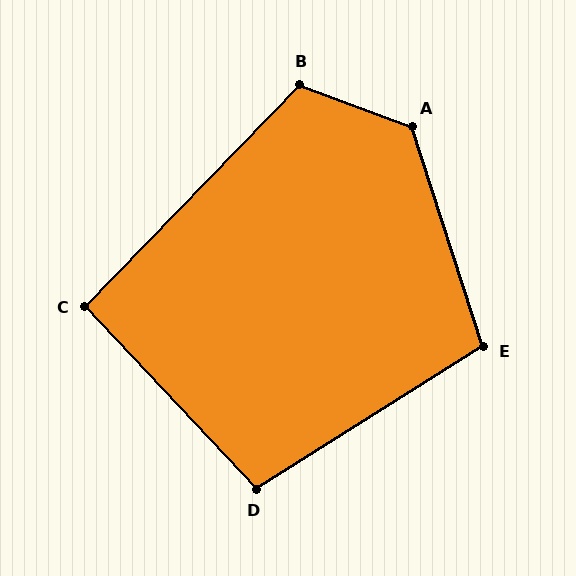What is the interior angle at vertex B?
Approximately 114 degrees (obtuse).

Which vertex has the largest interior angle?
A, at approximately 128 degrees.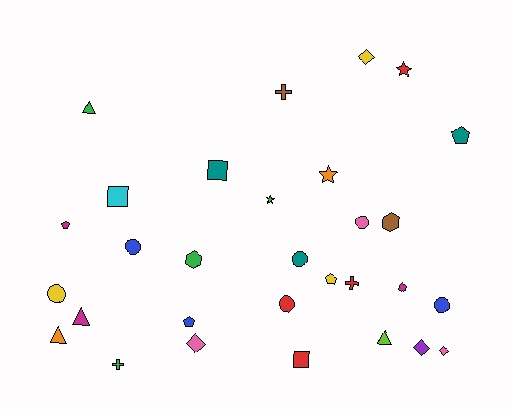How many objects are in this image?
There are 30 objects.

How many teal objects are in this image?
There are 3 teal objects.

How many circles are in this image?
There are 6 circles.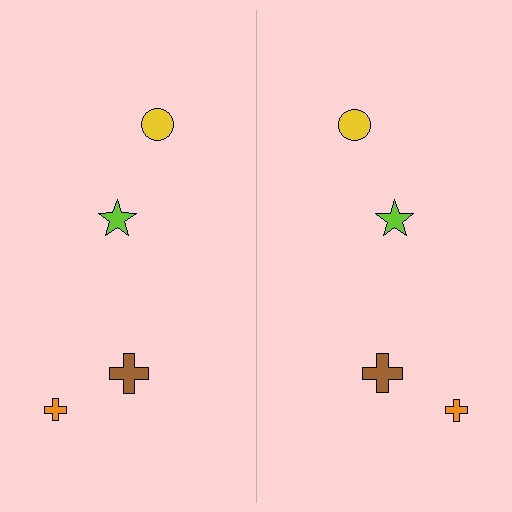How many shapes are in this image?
There are 8 shapes in this image.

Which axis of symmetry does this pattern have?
The pattern has a vertical axis of symmetry running through the center of the image.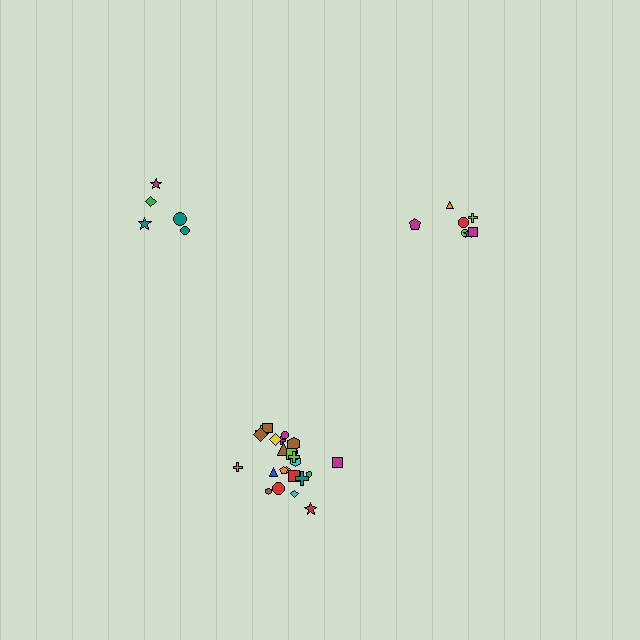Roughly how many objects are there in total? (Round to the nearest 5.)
Roughly 35 objects in total.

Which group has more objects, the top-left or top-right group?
The top-right group.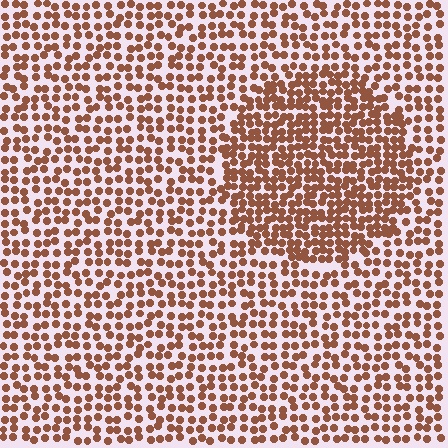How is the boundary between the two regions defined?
The boundary is defined by a change in element density (approximately 1.7x ratio). All elements are the same color, size, and shape.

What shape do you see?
I see a circle.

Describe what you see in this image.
The image contains small brown elements arranged at two different densities. A circle-shaped region is visible where the elements are more densely packed than the surrounding area.